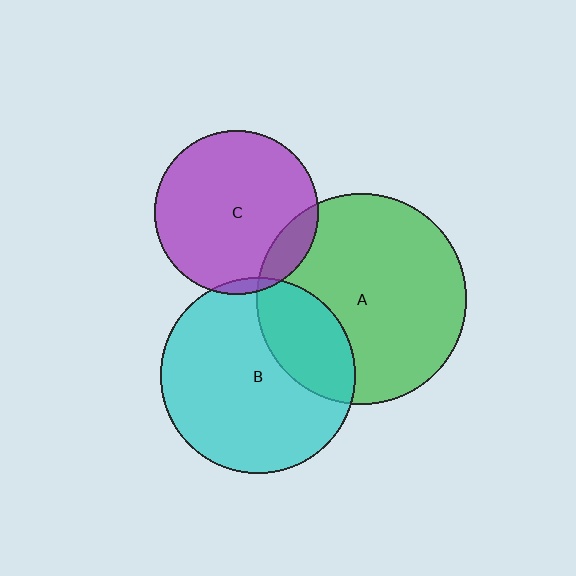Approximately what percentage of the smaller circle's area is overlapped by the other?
Approximately 5%.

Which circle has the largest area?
Circle A (green).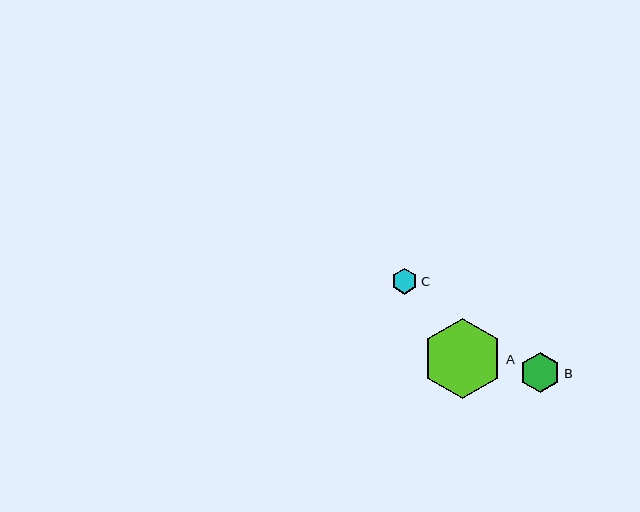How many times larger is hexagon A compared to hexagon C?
Hexagon A is approximately 3.1 times the size of hexagon C.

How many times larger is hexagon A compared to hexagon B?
Hexagon A is approximately 2.0 times the size of hexagon B.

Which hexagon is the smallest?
Hexagon C is the smallest with a size of approximately 26 pixels.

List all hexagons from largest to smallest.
From largest to smallest: A, B, C.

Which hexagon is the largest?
Hexagon A is the largest with a size of approximately 80 pixels.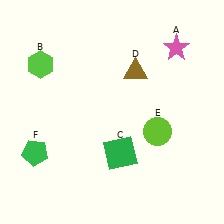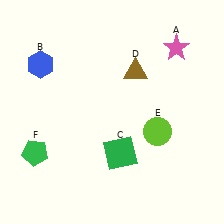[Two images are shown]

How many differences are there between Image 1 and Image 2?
There is 1 difference between the two images.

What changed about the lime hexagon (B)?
In Image 1, B is lime. In Image 2, it changed to blue.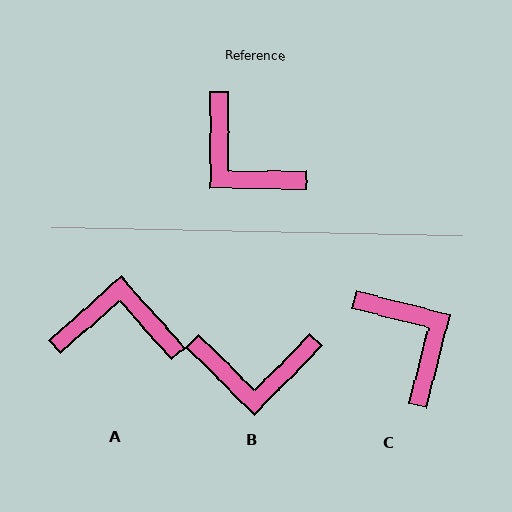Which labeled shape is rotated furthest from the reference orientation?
C, about 166 degrees away.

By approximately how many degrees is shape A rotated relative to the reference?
Approximately 138 degrees clockwise.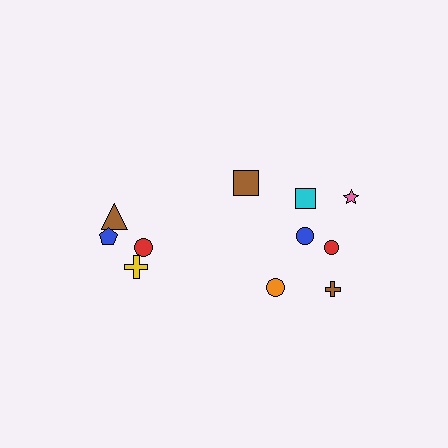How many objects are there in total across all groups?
There are 11 objects.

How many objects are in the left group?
There are 4 objects.